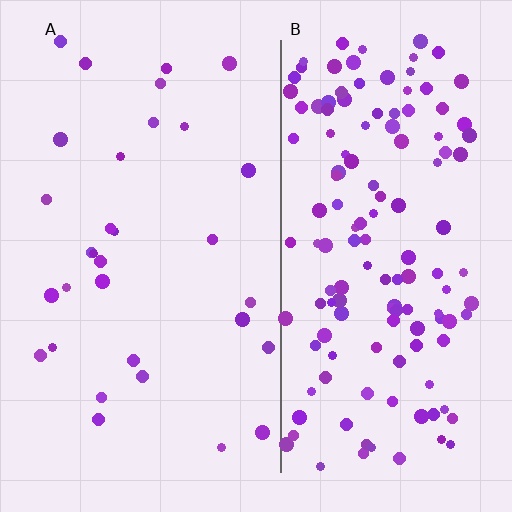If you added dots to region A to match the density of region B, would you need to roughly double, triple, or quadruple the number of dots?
Approximately quadruple.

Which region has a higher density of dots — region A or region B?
B (the right).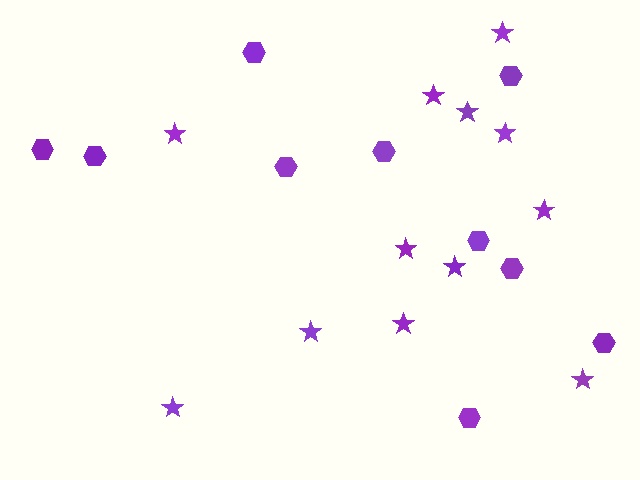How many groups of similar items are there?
There are 2 groups: one group of stars (12) and one group of hexagons (10).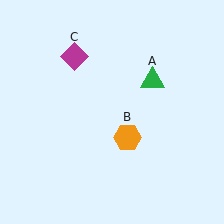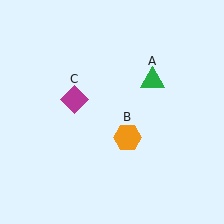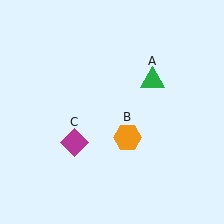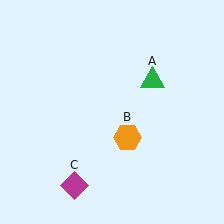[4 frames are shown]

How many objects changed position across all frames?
1 object changed position: magenta diamond (object C).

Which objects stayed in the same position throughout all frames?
Green triangle (object A) and orange hexagon (object B) remained stationary.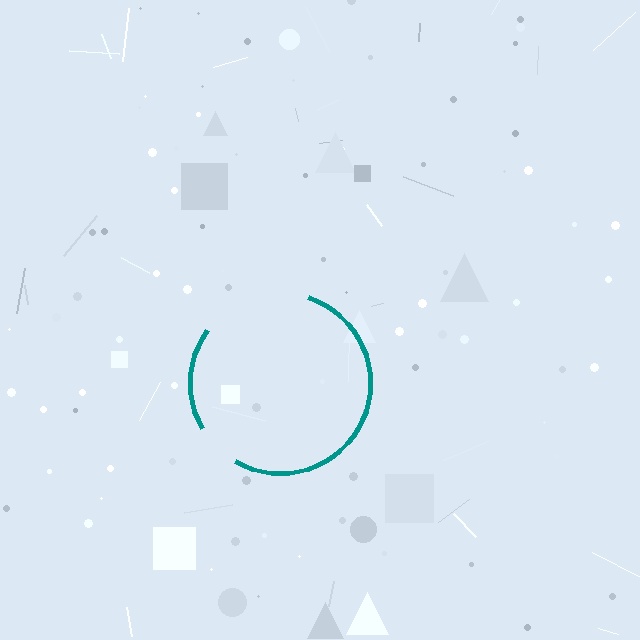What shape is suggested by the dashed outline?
The dashed outline suggests a circle.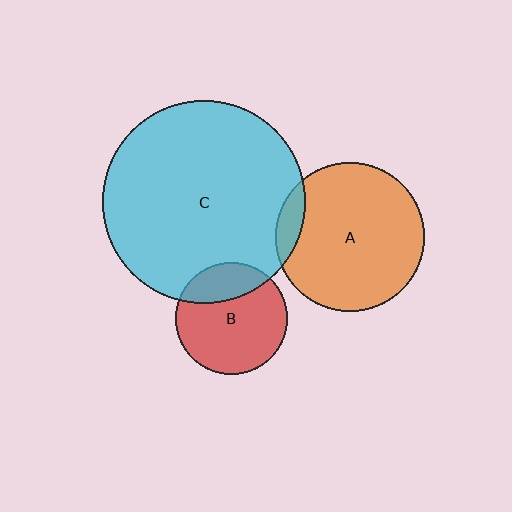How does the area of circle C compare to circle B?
Approximately 3.3 times.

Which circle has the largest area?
Circle C (cyan).